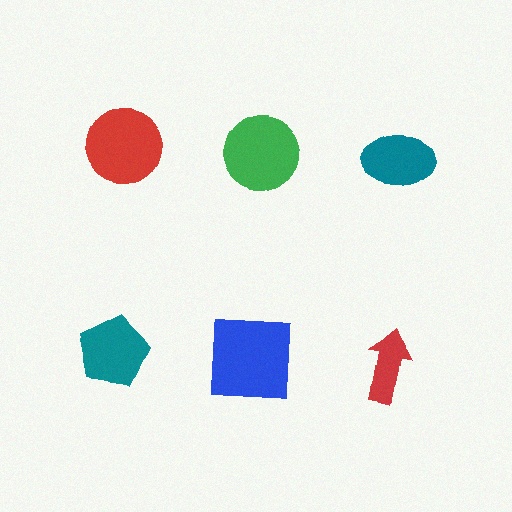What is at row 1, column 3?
A teal ellipse.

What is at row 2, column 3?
A red arrow.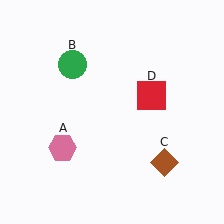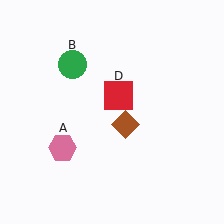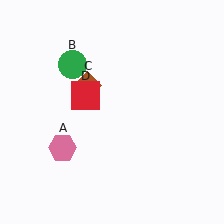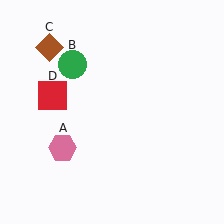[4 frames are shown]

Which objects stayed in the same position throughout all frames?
Pink hexagon (object A) and green circle (object B) remained stationary.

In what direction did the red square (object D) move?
The red square (object D) moved left.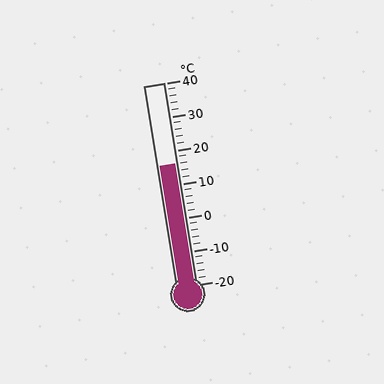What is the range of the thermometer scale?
The thermometer scale ranges from -20°C to 40°C.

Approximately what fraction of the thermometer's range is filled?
The thermometer is filled to approximately 60% of its range.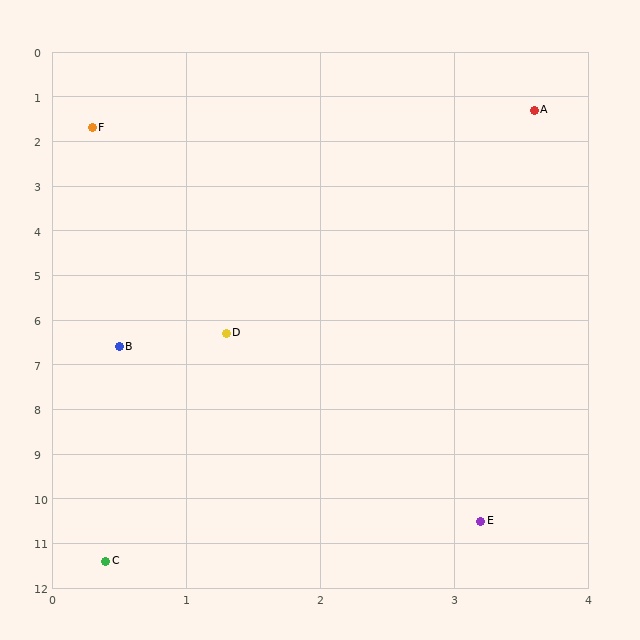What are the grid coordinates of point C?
Point C is at approximately (0.4, 11.4).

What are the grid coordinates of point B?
Point B is at approximately (0.5, 6.6).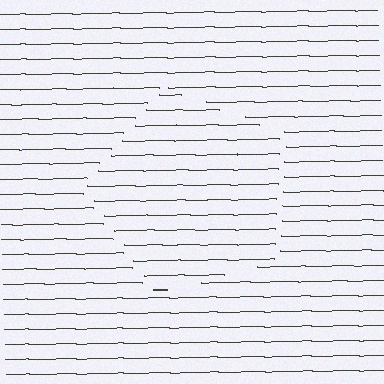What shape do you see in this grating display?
An illusory pentagon. The interior of the shape contains the same grating, shifted by half a period — the contour is defined by the phase discontinuity where line-ends from the inner and outer gratings abut.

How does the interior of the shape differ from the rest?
The interior of the shape contains the same grating, shifted by half a period — the contour is defined by the phase discontinuity where line-ends from the inner and outer gratings abut.